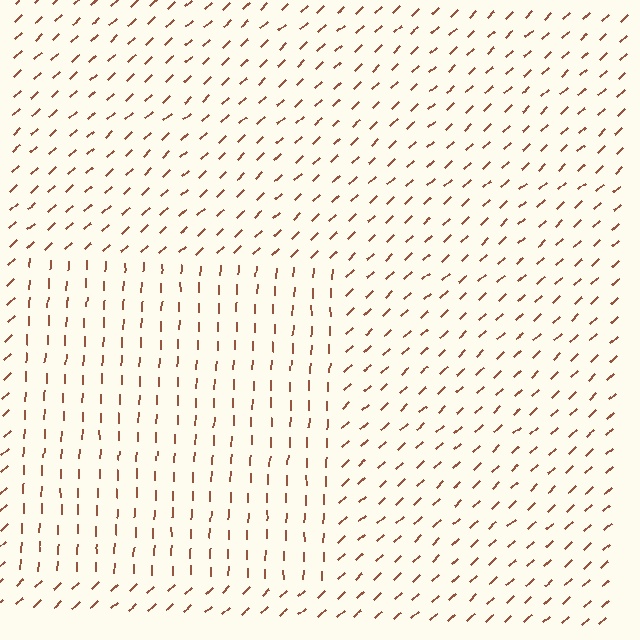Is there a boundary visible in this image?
Yes, there is a texture boundary formed by a change in line orientation.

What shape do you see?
I see a rectangle.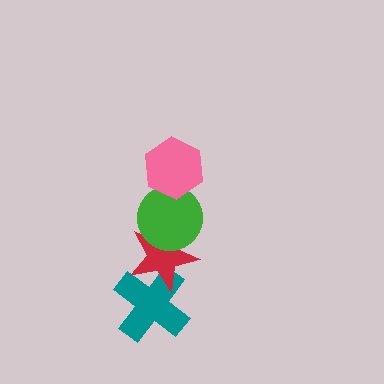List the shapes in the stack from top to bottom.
From top to bottom: the pink hexagon, the green circle, the red star, the teal cross.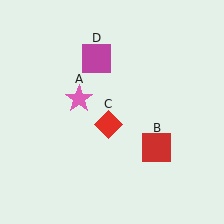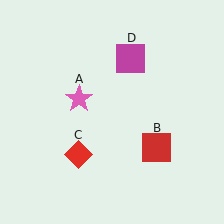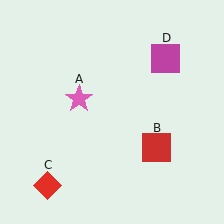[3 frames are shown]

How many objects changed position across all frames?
2 objects changed position: red diamond (object C), magenta square (object D).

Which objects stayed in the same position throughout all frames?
Pink star (object A) and red square (object B) remained stationary.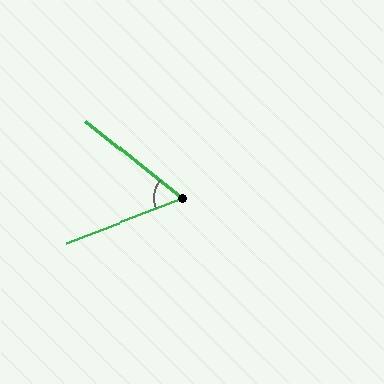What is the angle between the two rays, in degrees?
Approximately 60 degrees.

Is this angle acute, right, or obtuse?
It is acute.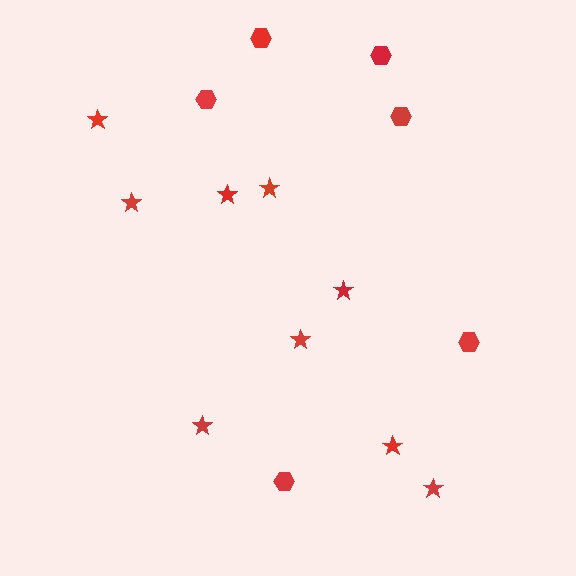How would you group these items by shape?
There are 2 groups: one group of hexagons (6) and one group of stars (9).